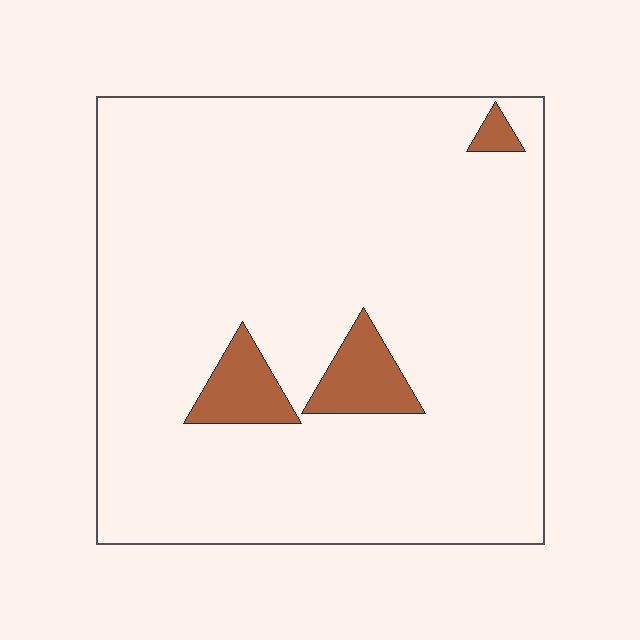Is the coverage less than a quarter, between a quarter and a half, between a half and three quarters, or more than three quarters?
Less than a quarter.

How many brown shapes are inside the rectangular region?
3.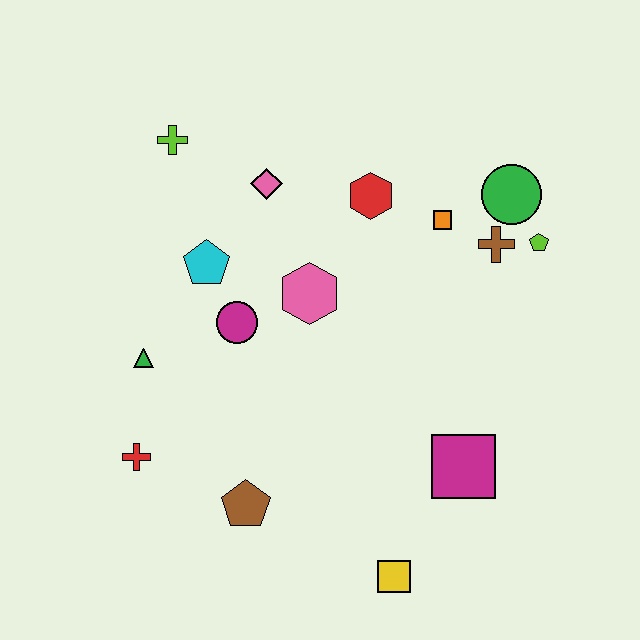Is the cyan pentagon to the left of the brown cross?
Yes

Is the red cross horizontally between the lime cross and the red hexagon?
No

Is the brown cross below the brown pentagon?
No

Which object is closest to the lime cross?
The pink diamond is closest to the lime cross.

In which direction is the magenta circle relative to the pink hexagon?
The magenta circle is to the left of the pink hexagon.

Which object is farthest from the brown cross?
The red cross is farthest from the brown cross.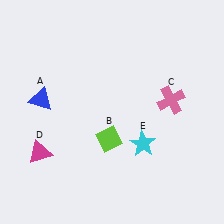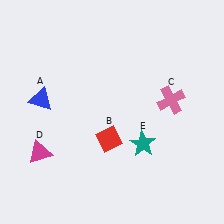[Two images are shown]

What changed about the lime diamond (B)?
In Image 1, B is lime. In Image 2, it changed to red.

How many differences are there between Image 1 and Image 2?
There are 2 differences between the two images.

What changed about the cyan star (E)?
In Image 1, E is cyan. In Image 2, it changed to teal.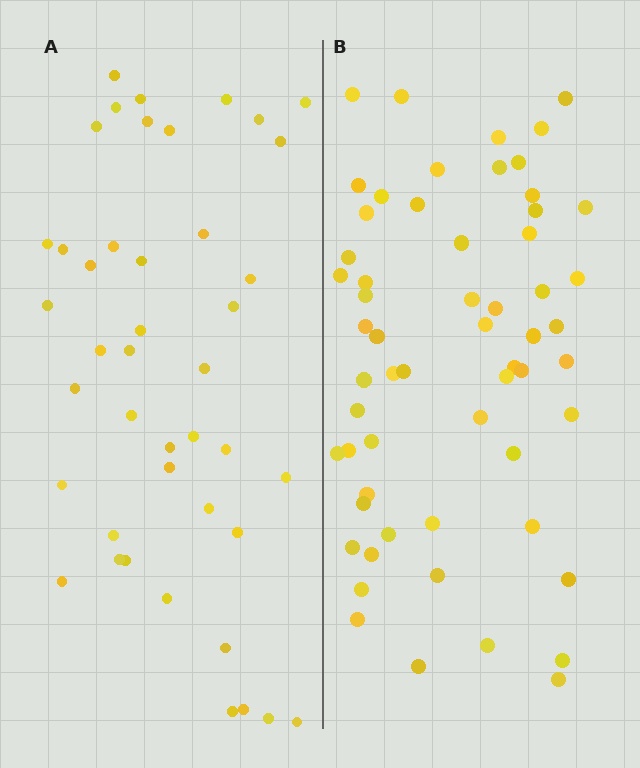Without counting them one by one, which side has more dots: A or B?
Region B (the right region) has more dots.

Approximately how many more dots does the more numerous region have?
Region B has approximately 15 more dots than region A.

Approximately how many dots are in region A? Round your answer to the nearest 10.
About 40 dots. (The exact count is 43, which rounds to 40.)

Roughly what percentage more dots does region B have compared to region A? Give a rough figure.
About 35% more.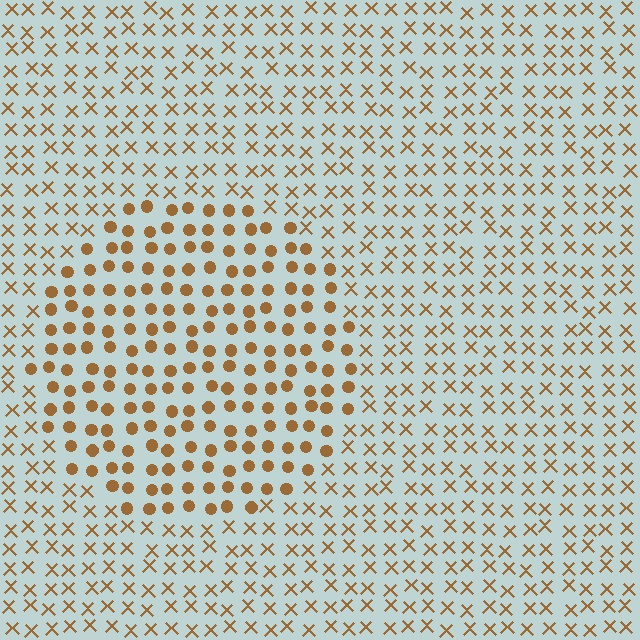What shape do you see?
I see a circle.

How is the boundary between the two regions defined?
The boundary is defined by a change in element shape: circles inside vs. X marks outside. All elements share the same color and spacing.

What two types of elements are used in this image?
The image uses circles inside the circle region and X marks outside it.